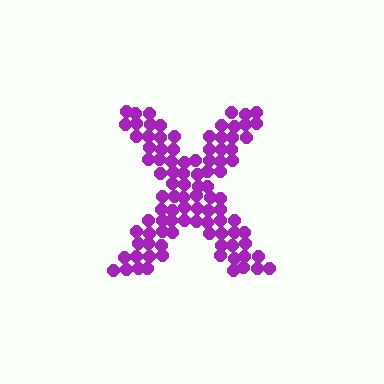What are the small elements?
The small elements are circles.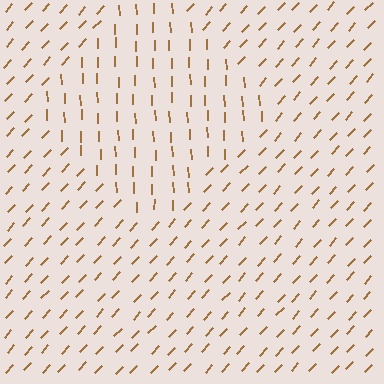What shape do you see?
I see a diamond.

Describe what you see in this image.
The image is filled with small brown line segments. A diamond region in the image has lines oriented differently from the surrounding lines, creating a visible texture boundary.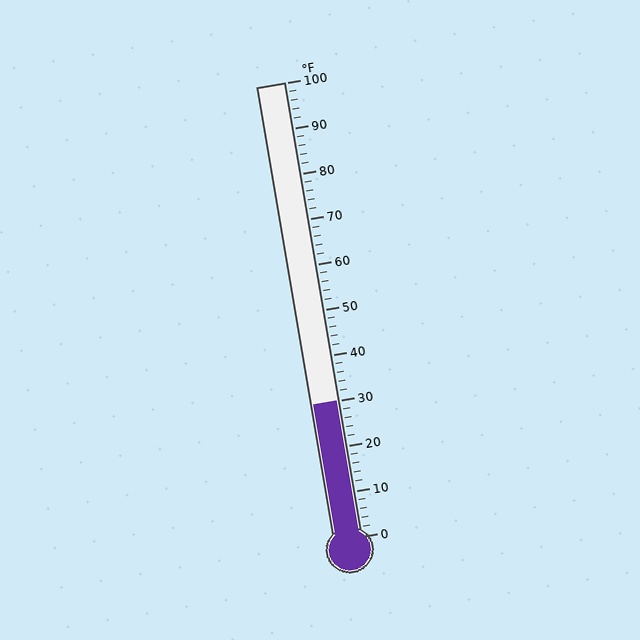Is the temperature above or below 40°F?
The temperature is below 40°F.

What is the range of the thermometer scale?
The thermometer scale ranges from 0°F to 100°F.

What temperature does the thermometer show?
The thermometer shows approximately 30°F.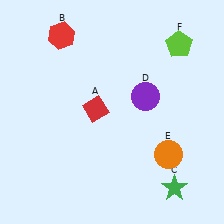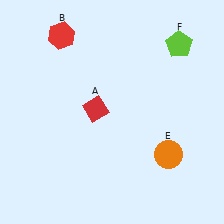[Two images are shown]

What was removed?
The green star (C), the purple circle (D) were removed in Image 2.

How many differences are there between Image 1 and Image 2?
There are 2 differences between the two images.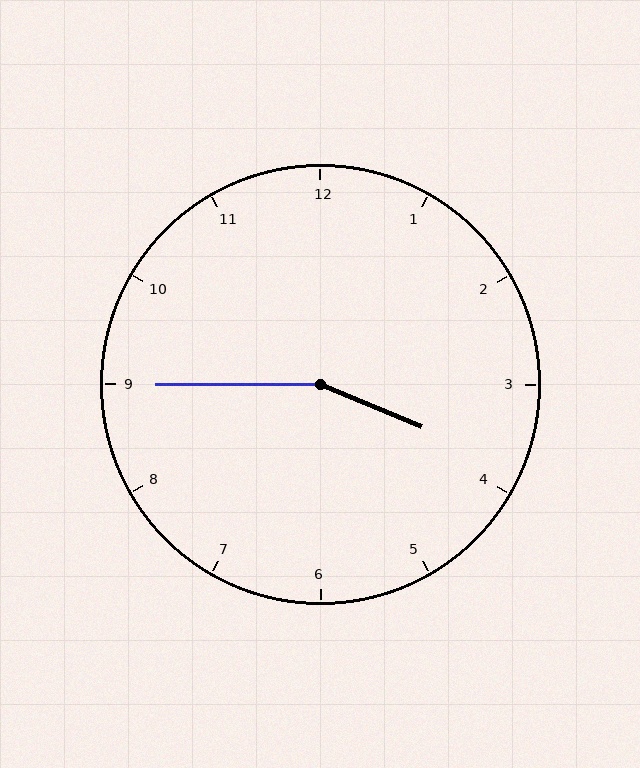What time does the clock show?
3:45.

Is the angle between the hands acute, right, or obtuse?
It is obtuse.